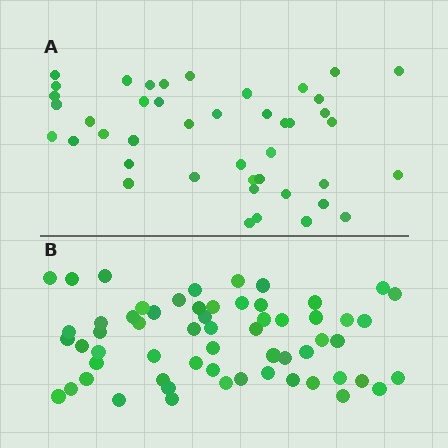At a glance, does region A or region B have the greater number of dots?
Region B (the bottom region) has more dots.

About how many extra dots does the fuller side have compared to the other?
Region B has approximately 15 more dots than region A.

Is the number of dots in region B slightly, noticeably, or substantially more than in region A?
Region B has noticeably more, but not dramatically so. The ratio is roughly 1.4 to 1.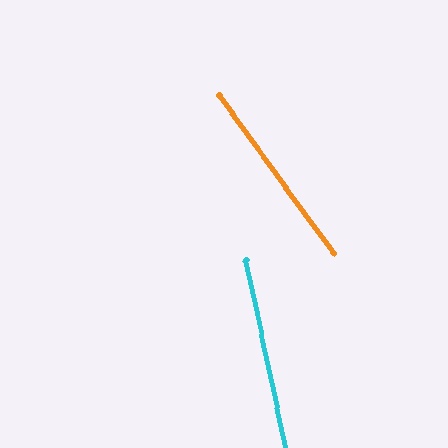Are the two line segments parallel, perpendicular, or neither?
Neither parallel nor perpendicular — they differ by about 24°.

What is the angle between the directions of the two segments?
Approximately 24 degrees.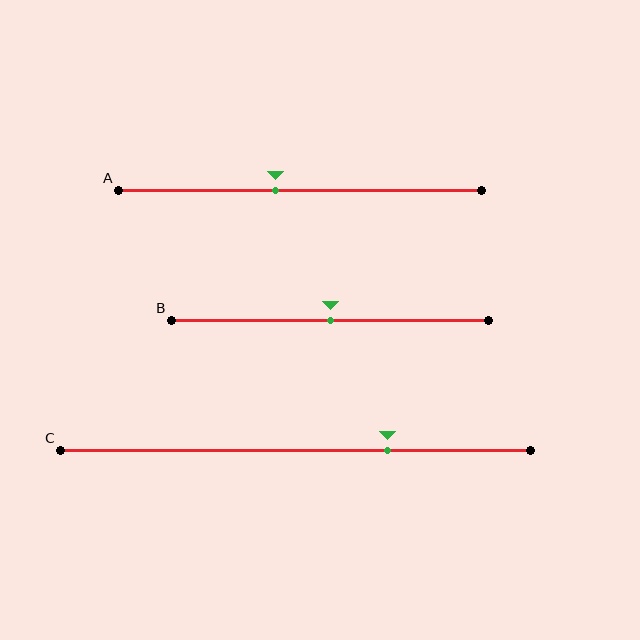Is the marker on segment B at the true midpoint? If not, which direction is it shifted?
Yes, the marker on segment B is at the true midpoint.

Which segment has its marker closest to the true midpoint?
Segment B has its marker closest to the true midpoint.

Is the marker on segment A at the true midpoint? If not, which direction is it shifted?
No, the marker on segment A is shifted to the left by about 7% of the segment length.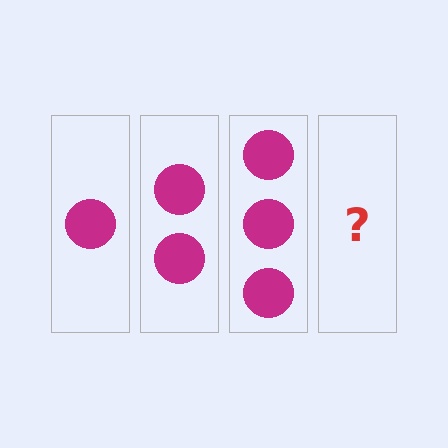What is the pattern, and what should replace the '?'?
The pattern is that each step adds one more circle. The '?' should be 4 circles.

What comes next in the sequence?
The next element should be 4 circles.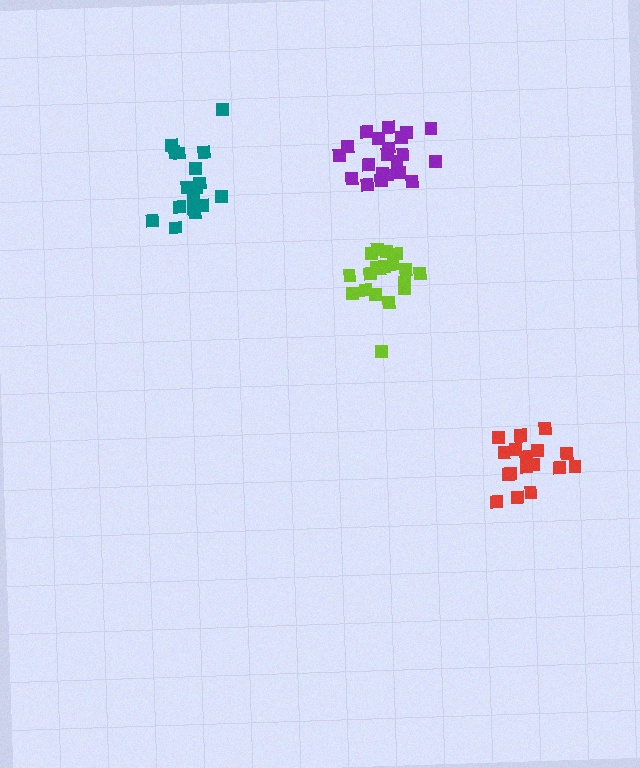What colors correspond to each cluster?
The clusters are colored: lime, purple, teal, red.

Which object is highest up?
The purple cluster is topmost.